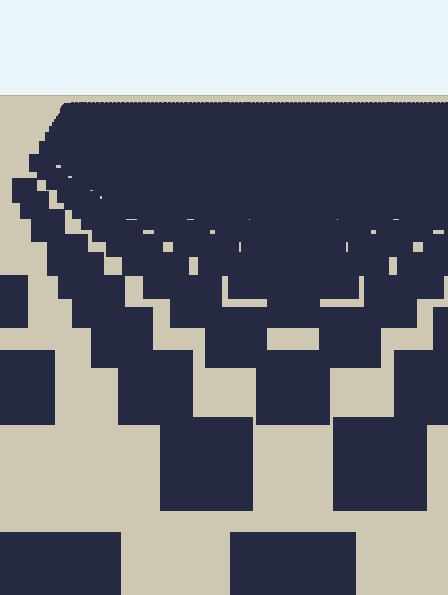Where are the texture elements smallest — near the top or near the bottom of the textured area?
Near the top.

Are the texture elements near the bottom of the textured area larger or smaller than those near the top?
Larger. Near the bottom, elements are closer to the viewer and appear at a bigger on-screen size.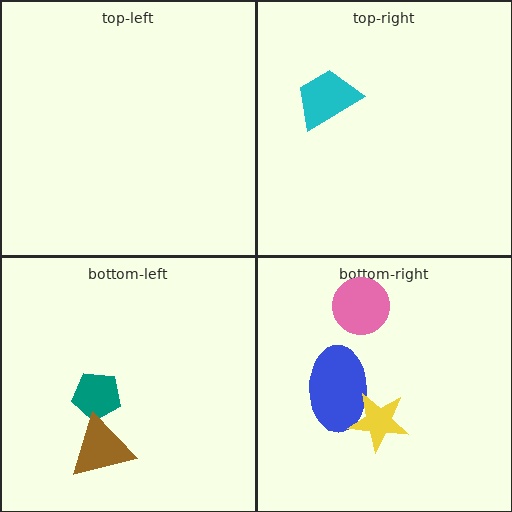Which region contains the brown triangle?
The bottom-left region.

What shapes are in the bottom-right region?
The pink circle, the blue ellipse, the yellow star.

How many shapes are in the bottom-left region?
2.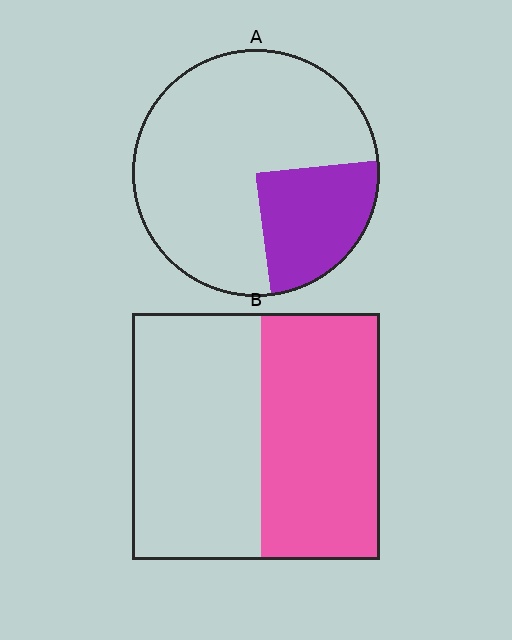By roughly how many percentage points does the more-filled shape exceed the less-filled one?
By roughly 25 percentage points (B over A).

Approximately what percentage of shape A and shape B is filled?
A is approximately 25% and B is approximately 50%.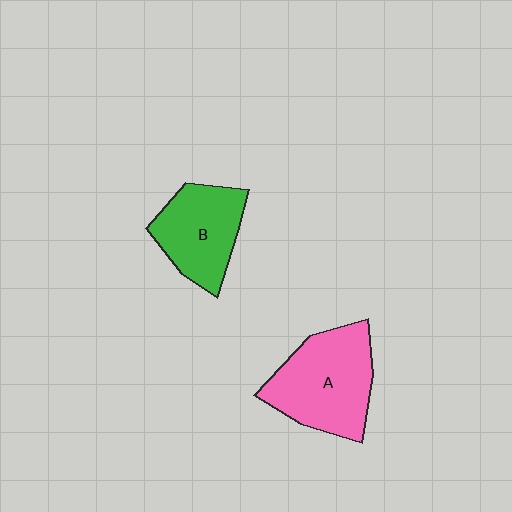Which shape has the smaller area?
Shape B (green).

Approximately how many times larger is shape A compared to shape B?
Approximately 1.3 times.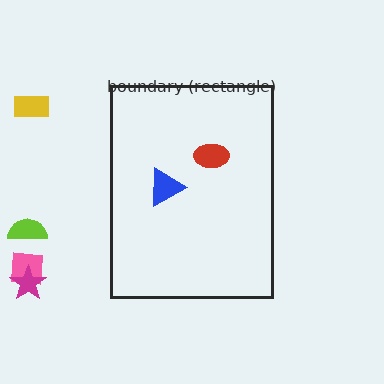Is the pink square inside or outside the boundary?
Outside.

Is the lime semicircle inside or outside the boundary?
Outside.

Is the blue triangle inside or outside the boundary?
Inside.